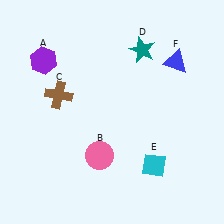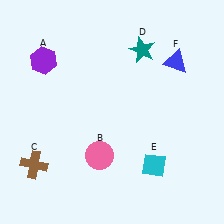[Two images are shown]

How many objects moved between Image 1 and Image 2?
1 object moved between the two images.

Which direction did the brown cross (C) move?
The brown cross (C) moved down.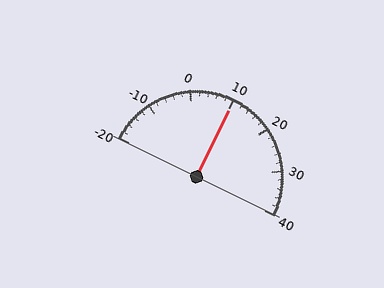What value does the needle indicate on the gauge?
The needle indicates approximately 10.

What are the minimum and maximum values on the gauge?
The gauge ranges from -20 to 40.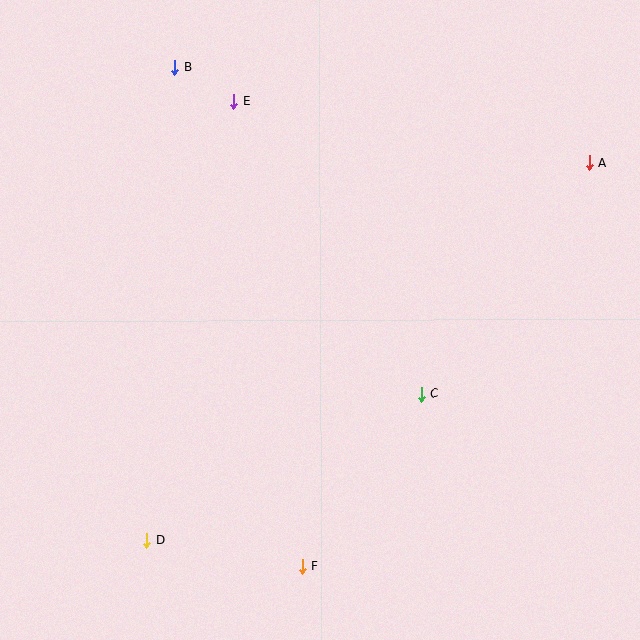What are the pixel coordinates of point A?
Point A is at (589, 162).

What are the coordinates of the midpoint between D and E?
The midpoint between D and E is at (190, 321).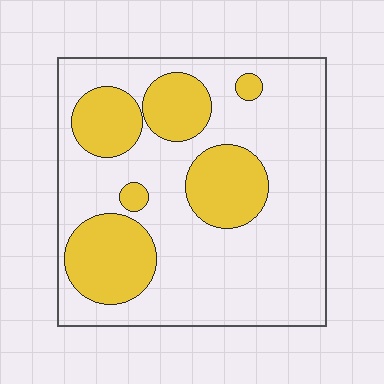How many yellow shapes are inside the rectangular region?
6.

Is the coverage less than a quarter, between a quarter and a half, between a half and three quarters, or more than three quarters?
Between a quarter and a half.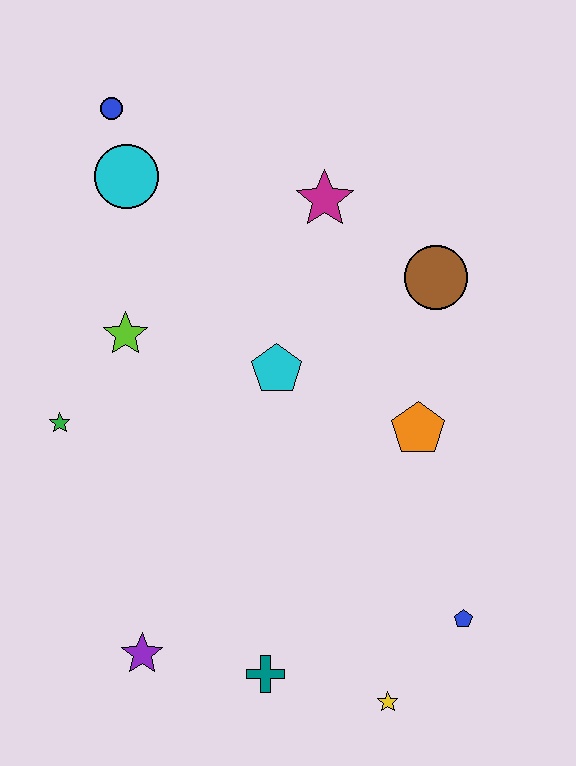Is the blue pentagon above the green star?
No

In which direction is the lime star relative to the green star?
The lime star is above the green star.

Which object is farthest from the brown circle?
The purple star is farthest from the brown circle.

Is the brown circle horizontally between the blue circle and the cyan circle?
No